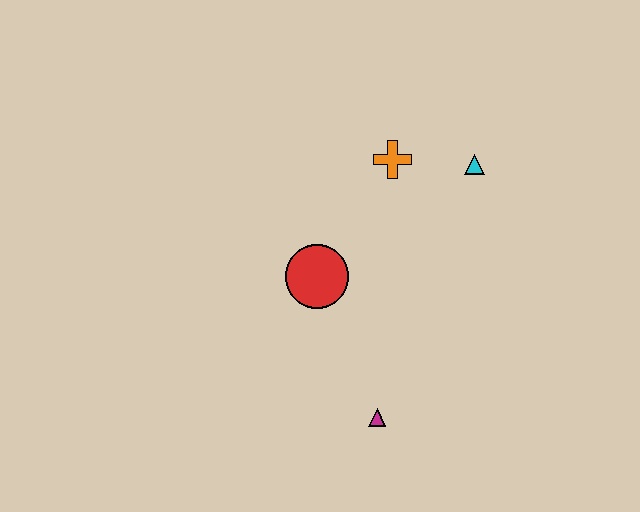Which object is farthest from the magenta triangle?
The cyan triangle is farthest from the magenta triangle.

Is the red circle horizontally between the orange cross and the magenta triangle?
No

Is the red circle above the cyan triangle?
No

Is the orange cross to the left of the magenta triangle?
No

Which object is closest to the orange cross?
The cyan triangle is closest to the orange cross.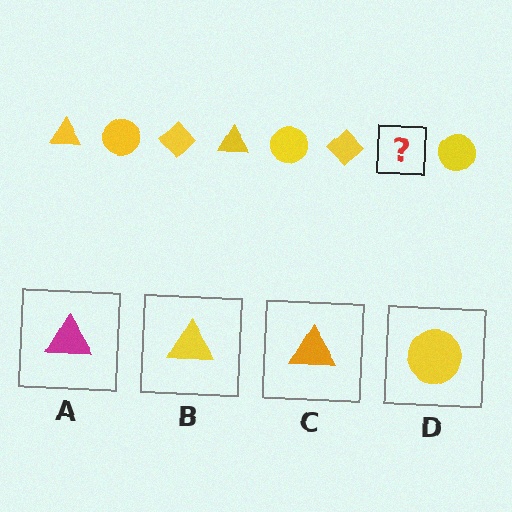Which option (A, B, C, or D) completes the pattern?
B.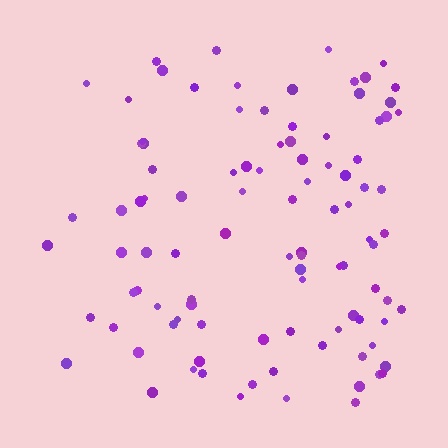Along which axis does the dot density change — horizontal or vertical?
Horizontal.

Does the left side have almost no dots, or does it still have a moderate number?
Still a moderate number, just noticeably fewer than the right.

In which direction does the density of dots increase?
From left to right, with the right side densest.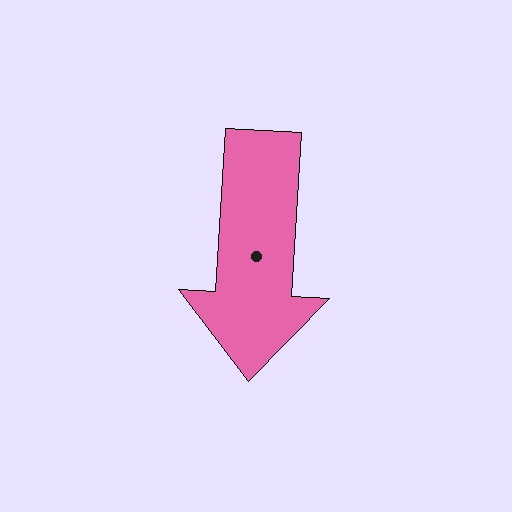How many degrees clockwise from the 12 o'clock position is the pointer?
Approximately 184 degrees.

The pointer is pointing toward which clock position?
Roughly 6 o'clock.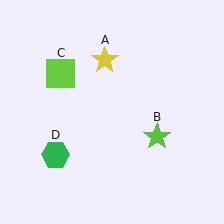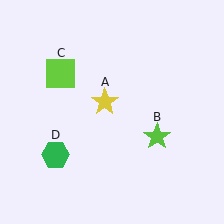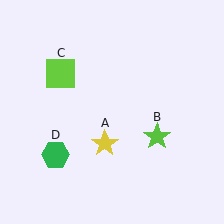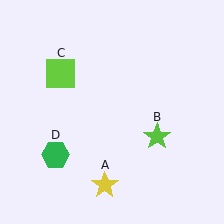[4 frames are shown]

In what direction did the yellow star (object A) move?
The yellow star (object A) moved down.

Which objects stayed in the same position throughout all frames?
Lime star (object B) and lime square (object C) and green hexagon (object D) remained stationary.